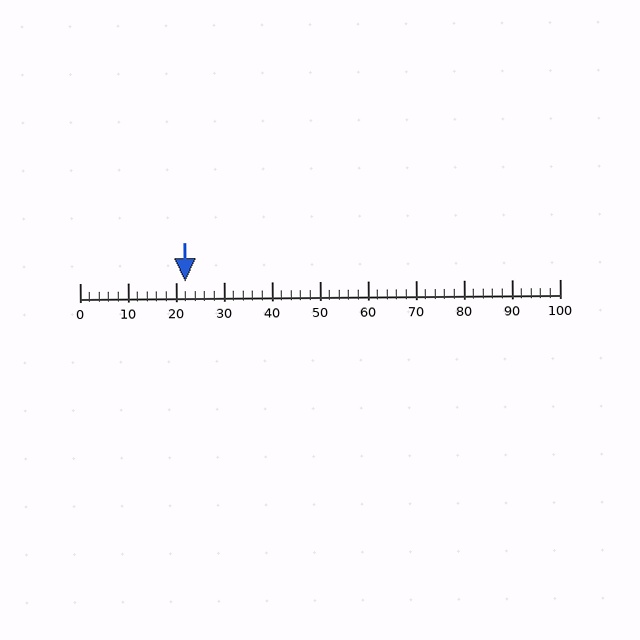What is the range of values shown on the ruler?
The ruler shows values from 0 to 100.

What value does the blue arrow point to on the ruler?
The blue arrow points to approximately 22.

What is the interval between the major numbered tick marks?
The major tick marks are spaced 10 units apart.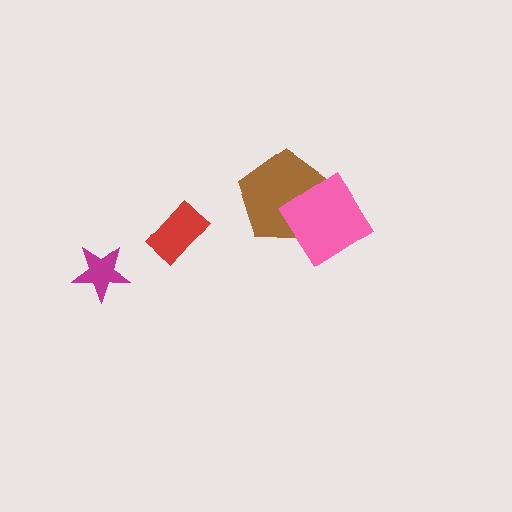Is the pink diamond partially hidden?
No, no other shape covers it.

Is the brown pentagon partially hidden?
Yes, it is partially covered by another shape.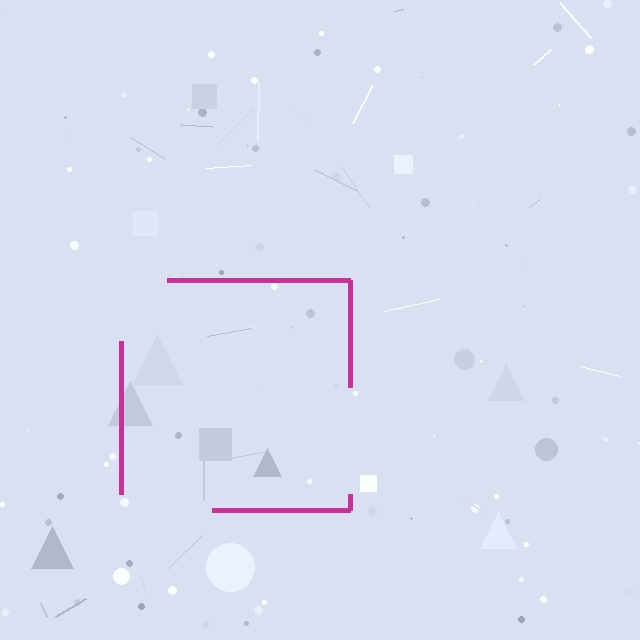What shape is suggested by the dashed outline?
The dashed outline suggests a square.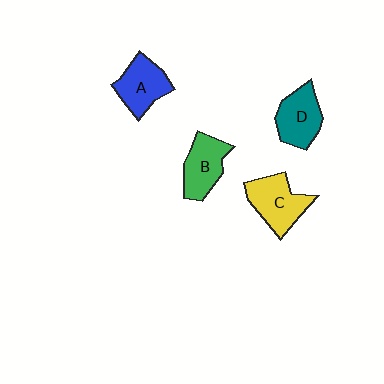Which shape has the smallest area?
Shape B (green).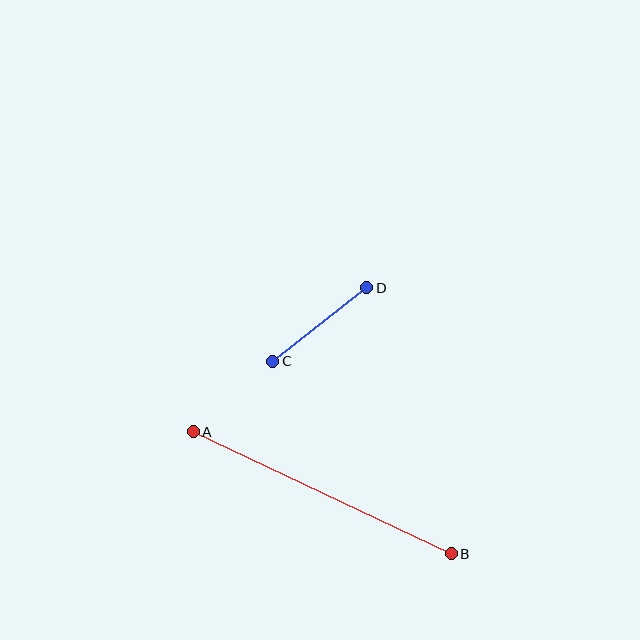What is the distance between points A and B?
The distance is approximately 285 pixels.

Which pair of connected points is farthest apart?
Points A and B are farthest apart.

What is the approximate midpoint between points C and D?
The midpoint is at approximately (320, 325) pixels.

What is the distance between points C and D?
The distance is approximately 120 pixels.